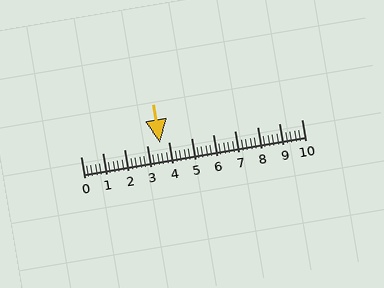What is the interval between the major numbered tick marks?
The major tick marks are spaced 1 units apart.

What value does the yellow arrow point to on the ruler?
The yellow arrow points to approximately 3.6.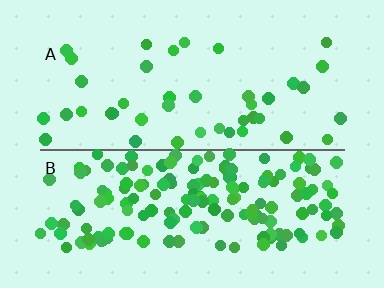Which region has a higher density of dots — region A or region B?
B (the bottom).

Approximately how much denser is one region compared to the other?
Approximately 3.9× — region B over region A.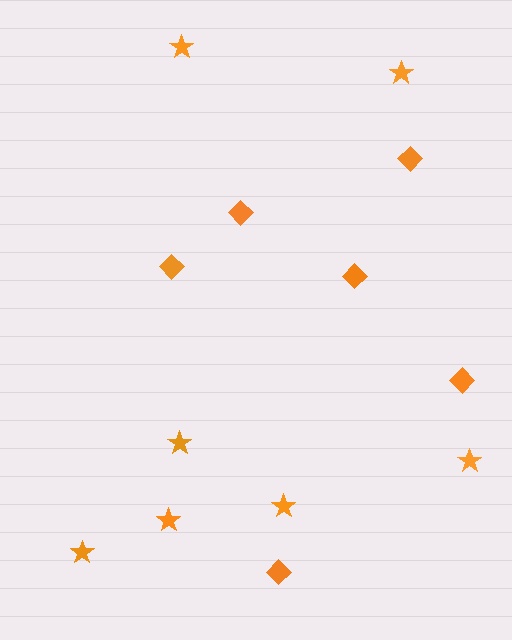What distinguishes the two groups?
There are 2 groups: one group of diamonds (6) and one group of stars (7).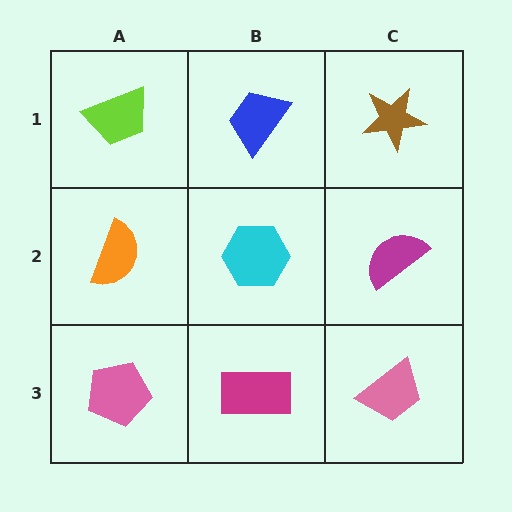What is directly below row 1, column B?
A cyan hexagon.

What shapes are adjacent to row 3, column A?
An orange semicircle (row 2, column A), a magenta rectangle (row 3, column B).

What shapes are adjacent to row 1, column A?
An orange semicircle (row 2, column A), a blue trapezoid (row 1, column B).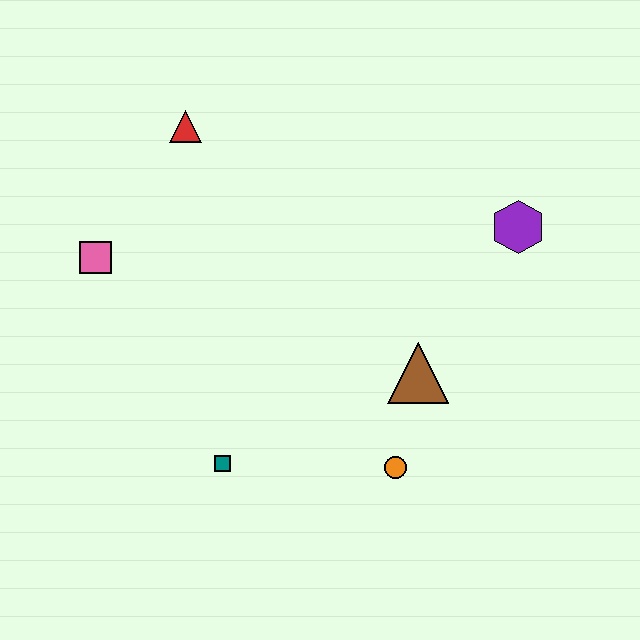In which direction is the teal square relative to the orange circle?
The teal square is to the left of the orange circle.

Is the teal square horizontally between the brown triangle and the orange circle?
No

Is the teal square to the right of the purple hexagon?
No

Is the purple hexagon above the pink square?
Yes